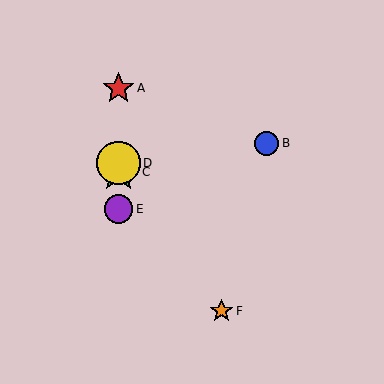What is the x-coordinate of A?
Object A is at x≈119.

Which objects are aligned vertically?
Objects A, C, D, E are aligned vertically.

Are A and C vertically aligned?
Yes, both are at x≈119.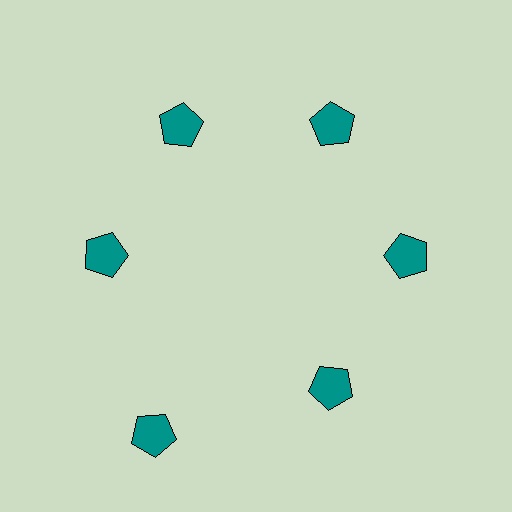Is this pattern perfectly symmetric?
No. The 6 teal pentagons are arranged in a ring, but one element near the 7 o'clock position is pushed outward from the center, breaking the 6-fold rotational symmetry.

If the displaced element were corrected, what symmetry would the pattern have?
It would have 6-fold rotational symmetry — the pattern would map onto itself every 60 degrees.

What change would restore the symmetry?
The symmetry would be restored by moving it inward, back onto the ring so that all 6 pentagons sit at equal angles and equal distance from the center.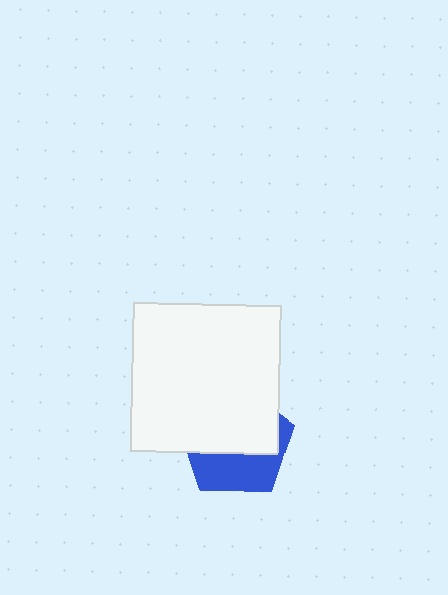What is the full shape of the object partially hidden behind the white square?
The partially hidden object is a blue pentagon.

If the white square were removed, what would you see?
You would see the complete blue pentagon.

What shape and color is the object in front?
The object in front is a white square.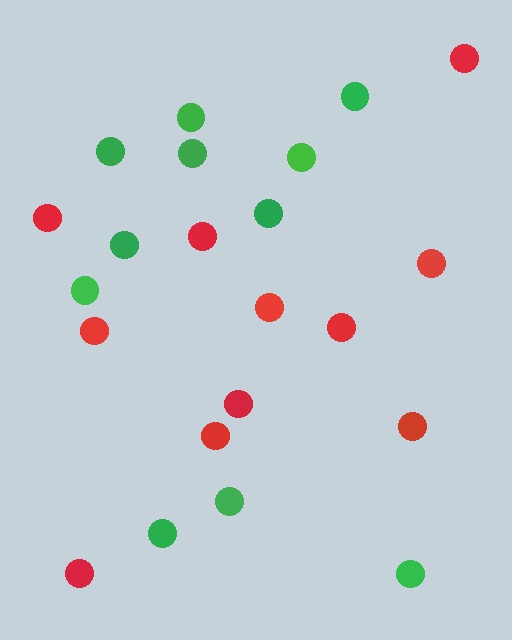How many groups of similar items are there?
There are 2 groups: one group of green circles (11) and one group of red circles (11).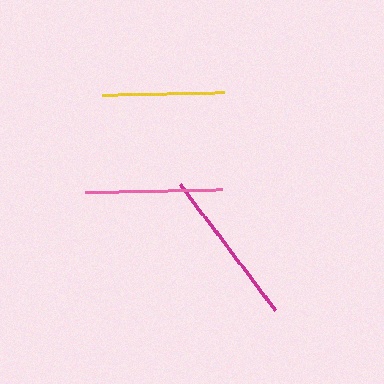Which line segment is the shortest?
The yellow line is the shortest at approximately 122 pixels.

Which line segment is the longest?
The magenta line is the longest at approximately 158 pixels.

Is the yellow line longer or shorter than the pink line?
The pink line is longer than the yellow line.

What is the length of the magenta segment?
The magenta segment is approximately 158 pixels long.